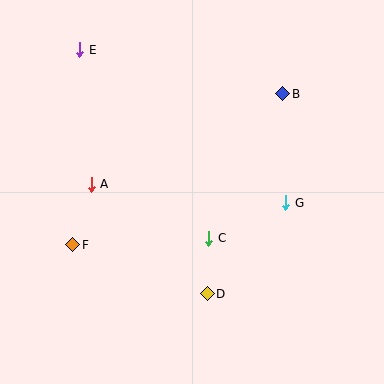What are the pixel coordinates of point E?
Point E is at (80, 50).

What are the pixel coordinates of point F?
Point F is at (72, 245).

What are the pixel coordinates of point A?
Point A is at (91, 184).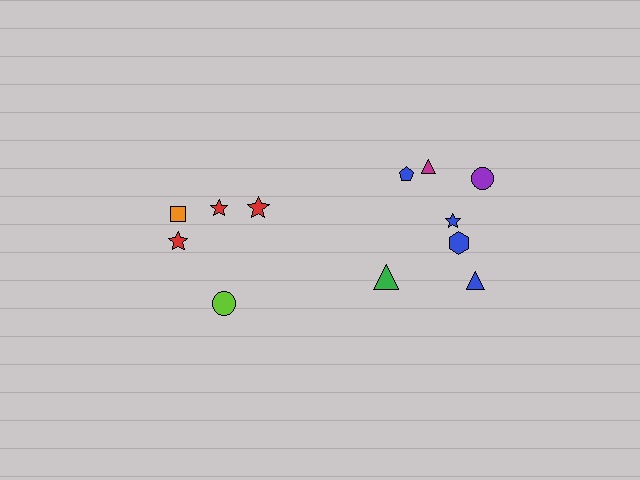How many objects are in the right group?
There are 7 objects.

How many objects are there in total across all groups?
There are 12 objects.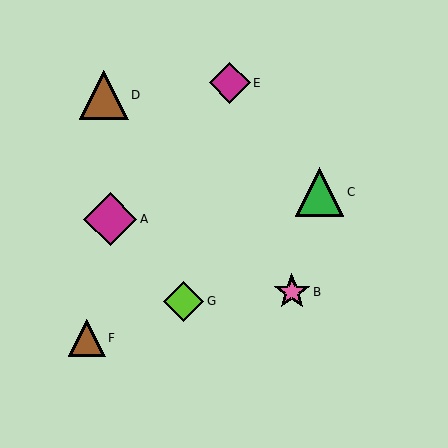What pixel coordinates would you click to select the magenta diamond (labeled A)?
Click at (110, 219) to select the magenta diamond A.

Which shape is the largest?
The magenta diamond (labeled A) is the largest.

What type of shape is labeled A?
Shape A is a magenta diamond.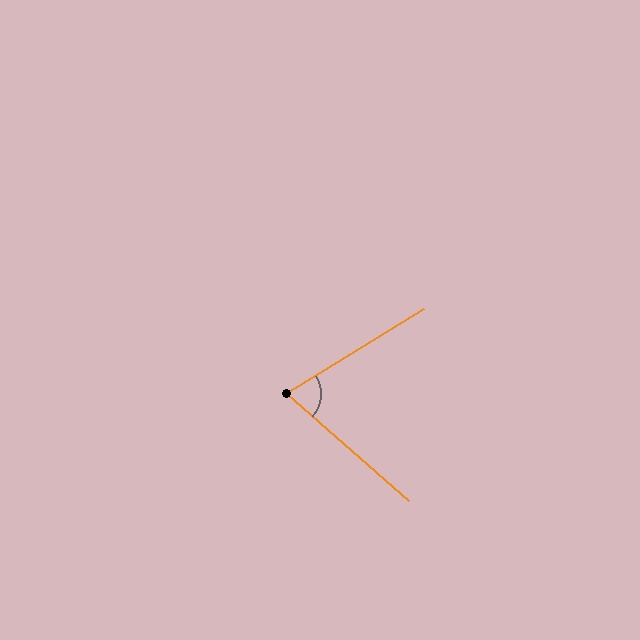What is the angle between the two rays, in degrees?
Approximately 73 degrees.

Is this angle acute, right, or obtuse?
It is acute.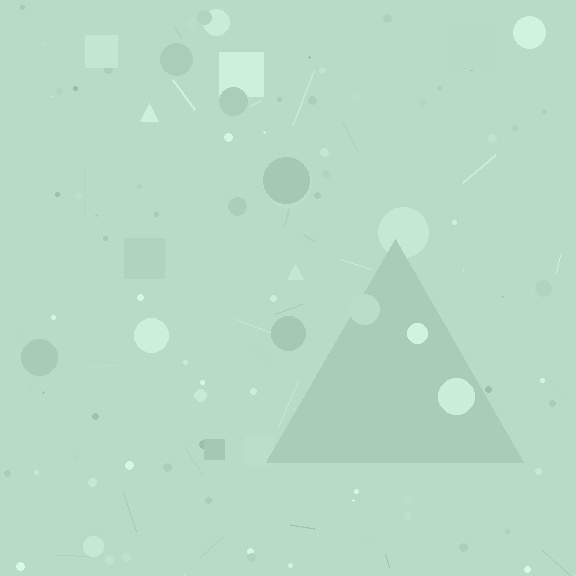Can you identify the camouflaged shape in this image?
The camouflaged shape is a triangle.